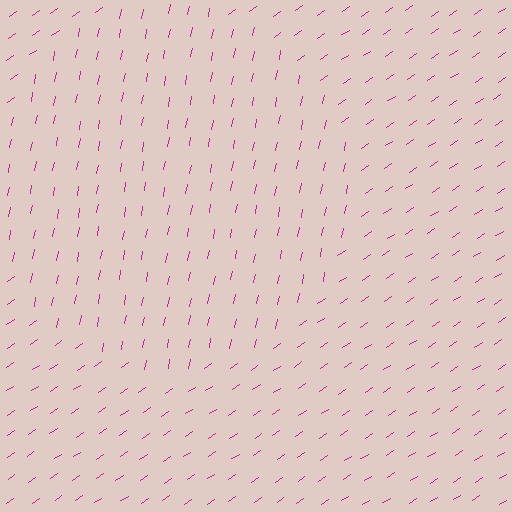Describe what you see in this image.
The image is filled with small magenta line segments. A circle region in the image has lines oriented differently from the surrounding lines, creating a visible texture boundary.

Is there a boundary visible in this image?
Yes, there is a texture boundary formed by a change in line orientation.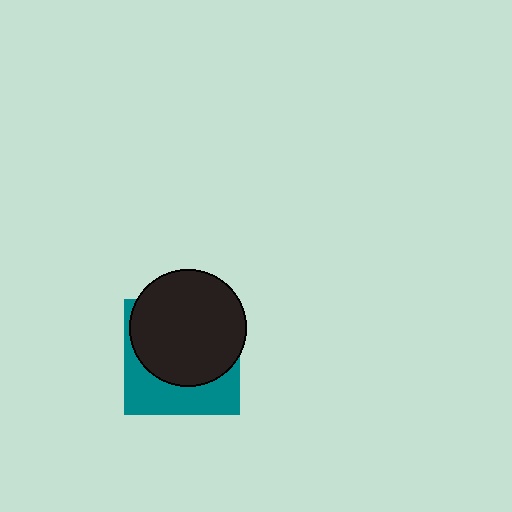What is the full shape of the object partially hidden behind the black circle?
The partially hidden object is a teal square.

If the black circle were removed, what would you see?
You would see the complete teal square.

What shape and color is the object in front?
The object in front is a black circle.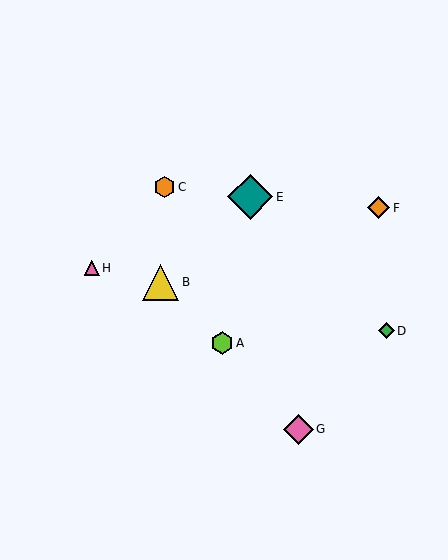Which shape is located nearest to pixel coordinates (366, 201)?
The orange diamond (labeled F) at (379, 208) is nearest to that location.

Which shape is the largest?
The teal diamond (labeled E) is the largest.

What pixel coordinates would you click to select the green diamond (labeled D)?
Click at (386, 331) to select the green diamond D.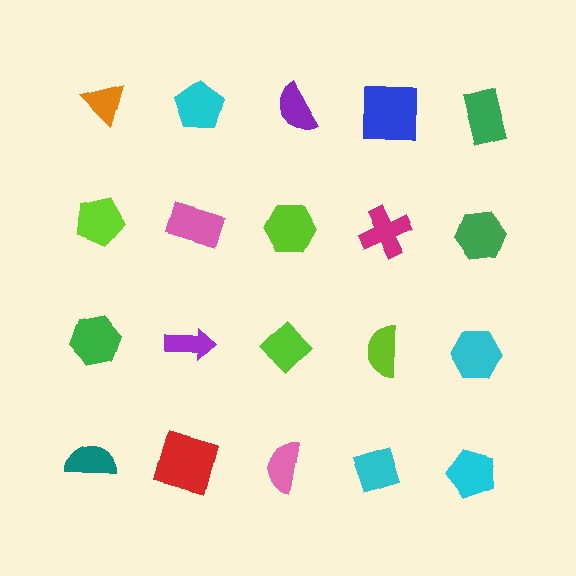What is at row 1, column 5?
A green rectangle.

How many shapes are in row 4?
5 shapes.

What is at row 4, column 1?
A teal semicircle.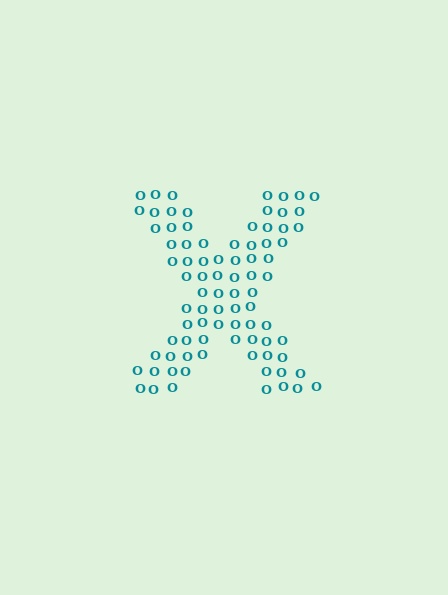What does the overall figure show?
The overall figure shows the letter X.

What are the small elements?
The small elements are letter O's.